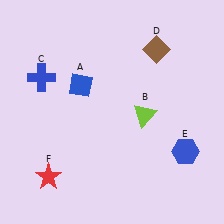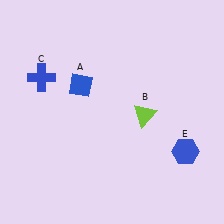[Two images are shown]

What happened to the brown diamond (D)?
The brown diamond (D) was removed in Image 2. It was in the top-right area of Image 1.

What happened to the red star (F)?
The red star (F) was removed in Image 2. It was in the bottom-left area of Image 1.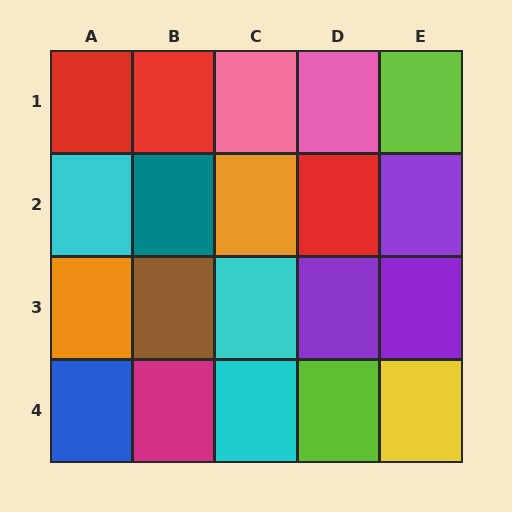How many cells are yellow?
1 cell is yellow.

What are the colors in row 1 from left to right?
Red, red, pink, pink, lime.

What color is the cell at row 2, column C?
Orange.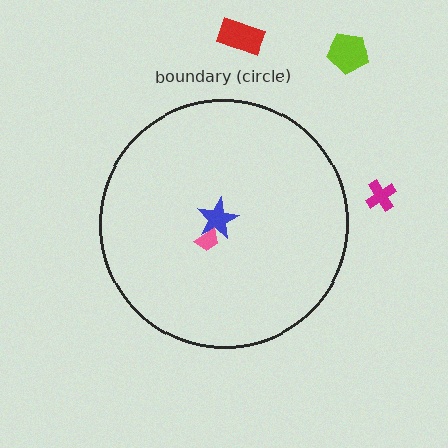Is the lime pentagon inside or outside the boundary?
Outside.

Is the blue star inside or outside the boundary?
Inside.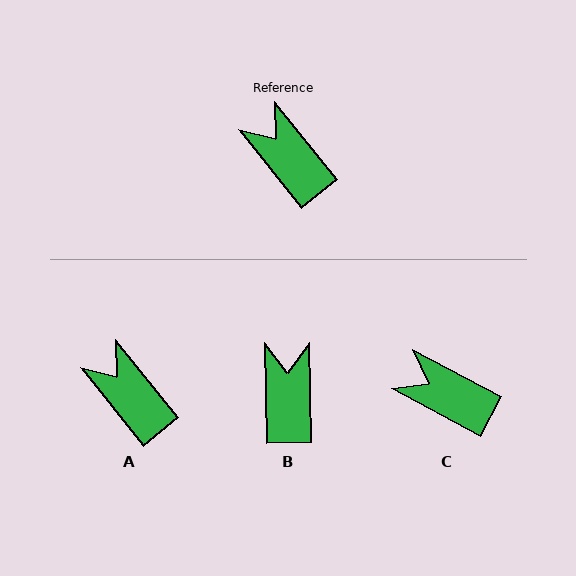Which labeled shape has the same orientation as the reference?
A.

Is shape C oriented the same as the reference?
No, it is off by about 23 degrees.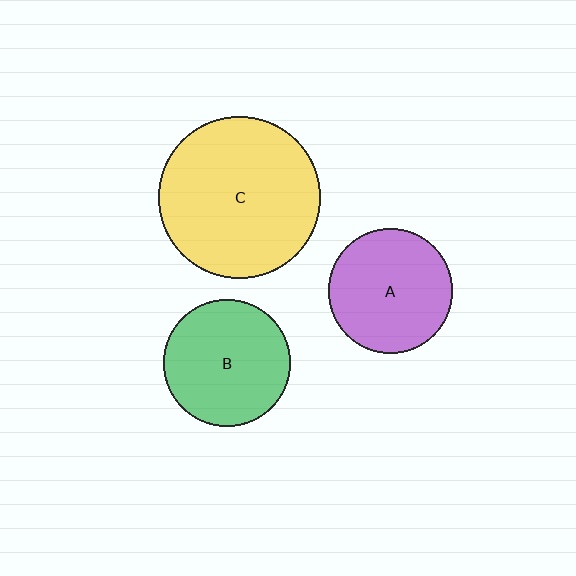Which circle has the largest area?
Circle C (yellow).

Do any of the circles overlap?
No, none of the circles overlap.